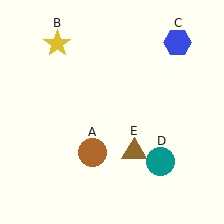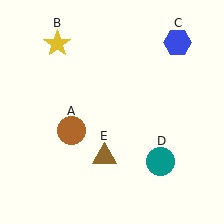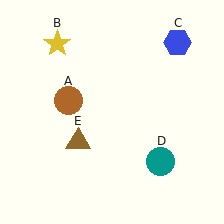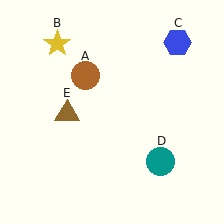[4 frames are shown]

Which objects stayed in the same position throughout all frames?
Yellow star (object B) and blue hexagon (object C) and teal circle (object D) remained stationary.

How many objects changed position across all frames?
2 objects changed position: brown circle (object A), brown triangle (object E).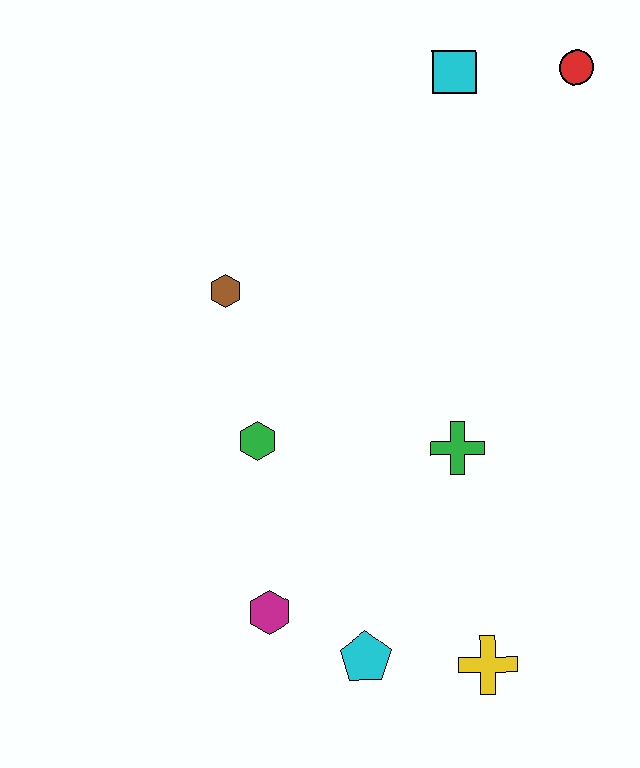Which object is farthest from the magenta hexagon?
The red circle is farthest from the magenta hexagon.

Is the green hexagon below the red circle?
Yes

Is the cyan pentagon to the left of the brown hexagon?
No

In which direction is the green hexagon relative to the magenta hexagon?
The green hexagon is above the magenta hexagon.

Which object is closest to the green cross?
The green hexagon is closest to the green cross.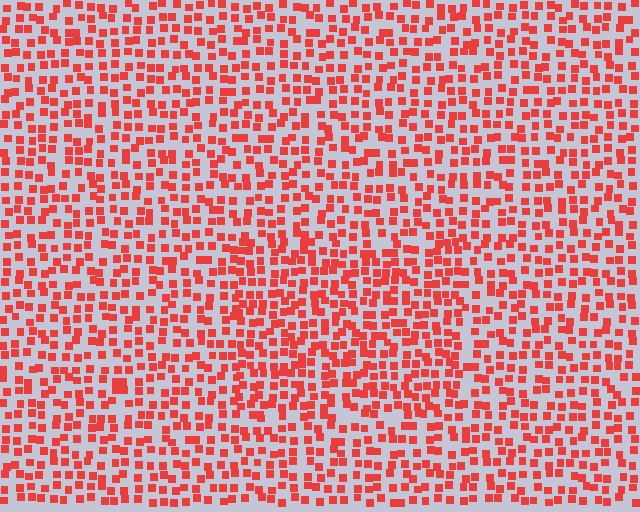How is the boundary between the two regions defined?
The boundary is defined by a change in element density (approximately 1.4x ratio). All elements are the same color, size, and shape.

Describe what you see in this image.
The image contains small red elements arranged at two different densities. A rectangle-shaped region is visible where the elements are more densely packed than the surrounding area.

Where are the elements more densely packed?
The elements are more densely packed inside the rectangle boundary.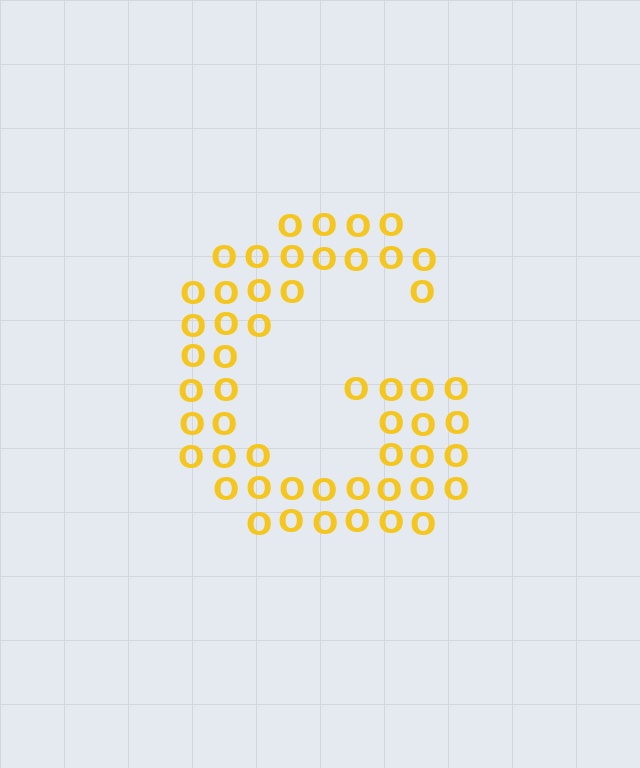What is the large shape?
The large shape is the letter G.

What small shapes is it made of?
It is made of small letter O's.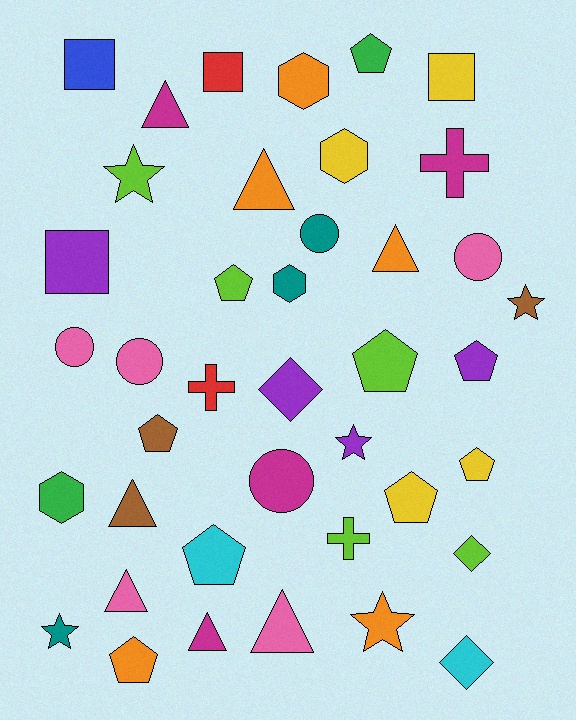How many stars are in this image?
There are 5 stars.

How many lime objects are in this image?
There are 5 lime objects.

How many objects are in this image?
There are 40 objects.